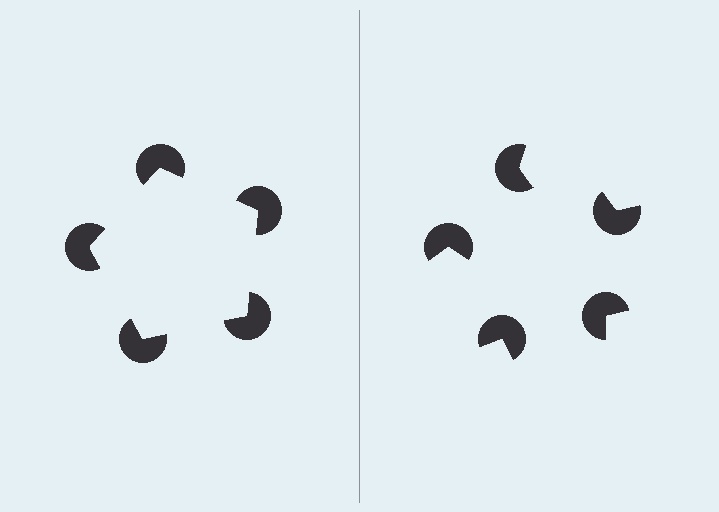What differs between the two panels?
The pac-man discs are positioned identically on both sides; only the wedge orientations differ. On the left they align to a pentagon; on the right they are misaligned.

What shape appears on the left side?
An illusory pentagon.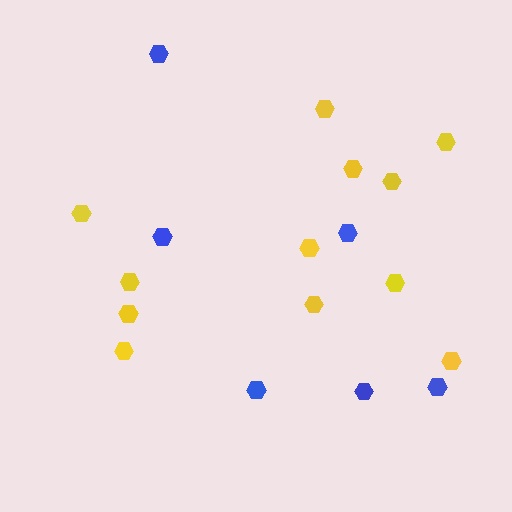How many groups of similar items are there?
There are 2 groups: one group of yellow hexagons (12) and one group of blue hexagons (6).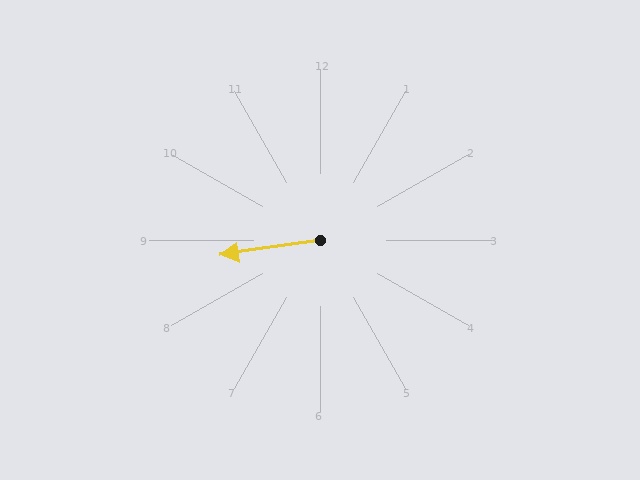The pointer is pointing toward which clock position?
Roughly 9 o'clock.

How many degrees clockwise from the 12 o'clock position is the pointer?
Approximately 262 degrees.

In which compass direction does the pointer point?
West.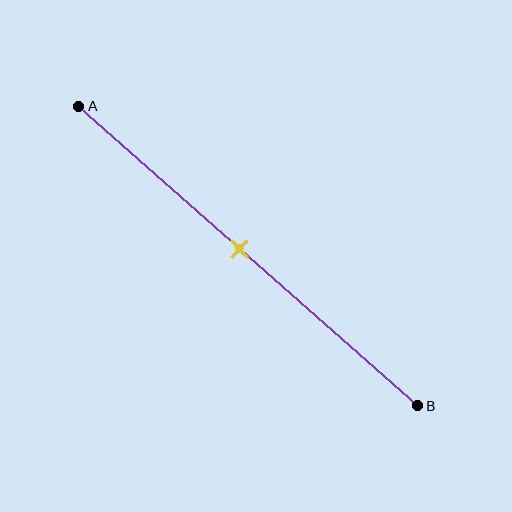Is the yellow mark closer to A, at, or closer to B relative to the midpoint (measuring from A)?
The yellow mark is approximately at the midpoint of segment AB.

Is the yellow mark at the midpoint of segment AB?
Yes, the mark is approximately at the midpoint.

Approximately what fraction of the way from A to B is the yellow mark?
The yellow mark is approximately 50% of the way from A to B.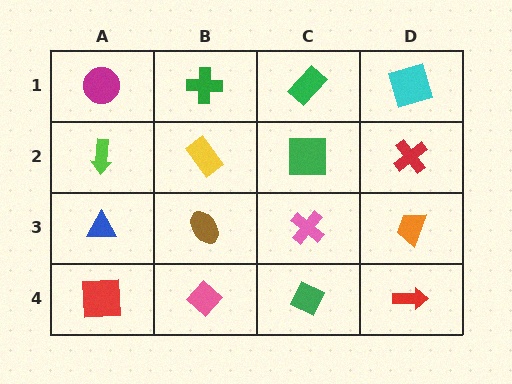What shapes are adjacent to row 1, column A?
A lime arrow (row 2, column A), a green cross (row 1, column B).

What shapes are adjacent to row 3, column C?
A green square (row 2, column C), a green diamond (row 4, column C), a brown ellipse (row 3, column B), an orange trapezoid (row 3, column D).